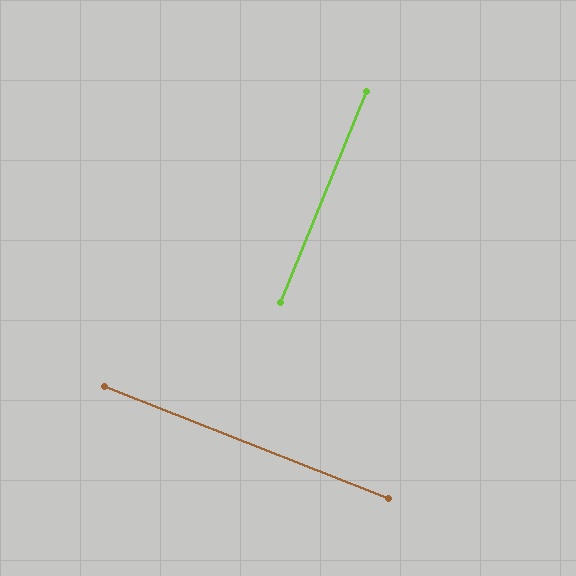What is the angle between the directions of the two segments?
Approximately 89 degrees.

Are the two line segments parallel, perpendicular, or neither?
Perpendicular — they meet at approximately 89°.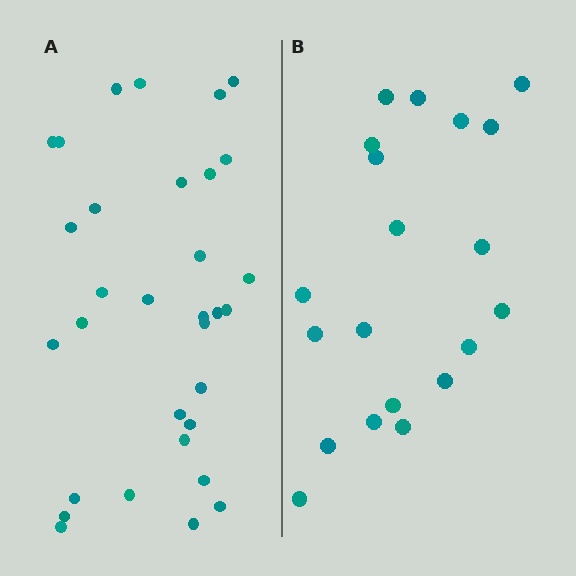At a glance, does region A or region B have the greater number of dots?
Region A (the left region) has more dots.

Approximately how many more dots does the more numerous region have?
Region A has roughly 12 or so more dots than region B.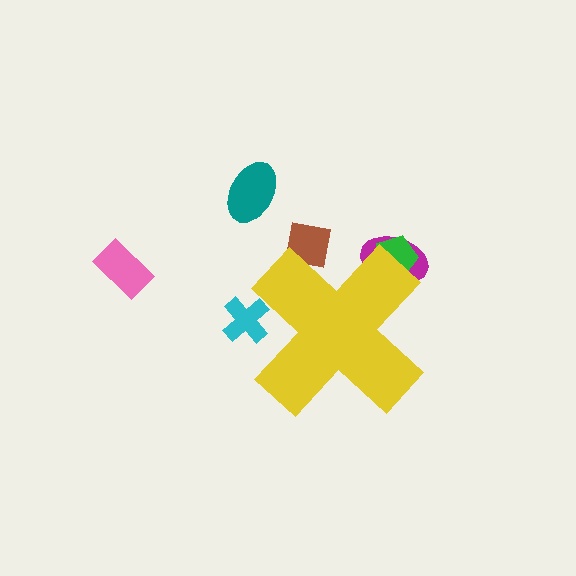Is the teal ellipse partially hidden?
No, the teal ellipse is fully visible.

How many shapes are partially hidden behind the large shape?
4 shapes are partially hidden.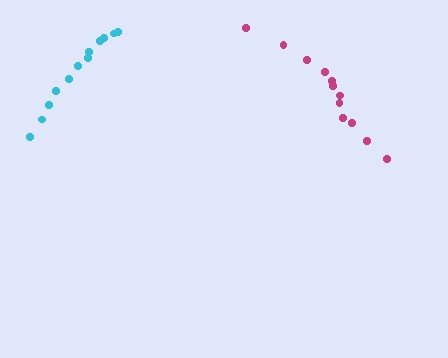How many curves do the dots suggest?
There are 2 distinct paths.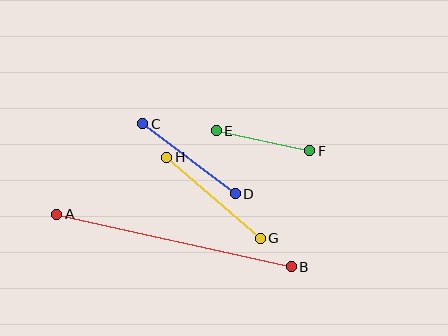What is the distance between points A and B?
The distance is approximately 240 pixels.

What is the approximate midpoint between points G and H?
The midpoint is at approximately (213, 198) pixels.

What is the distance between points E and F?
The distance is approximately 95 pixels.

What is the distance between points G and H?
The distance is approximately 123 pixels.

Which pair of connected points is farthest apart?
Points A and B are farthest apart.